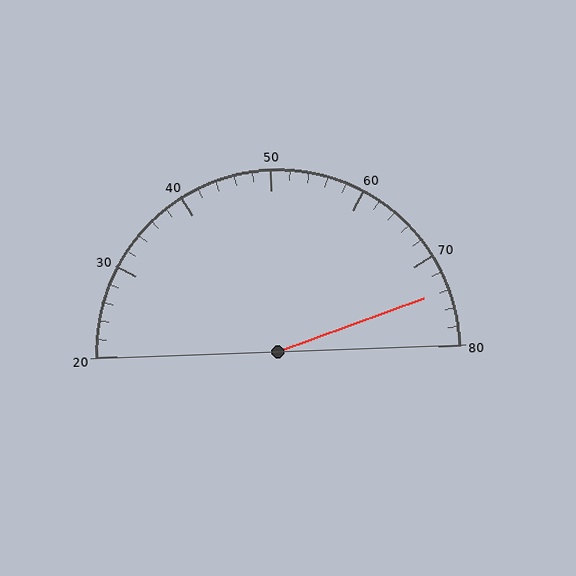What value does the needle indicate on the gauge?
The needle indicates approximately 74.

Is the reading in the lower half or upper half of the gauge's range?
The reading is in the upper half of the range (20 to 80).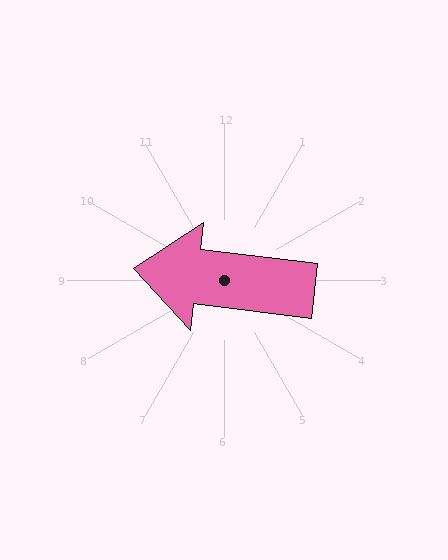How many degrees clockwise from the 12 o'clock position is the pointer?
Approximately 277 degrees.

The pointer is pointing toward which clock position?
Roughly 9 o'clock.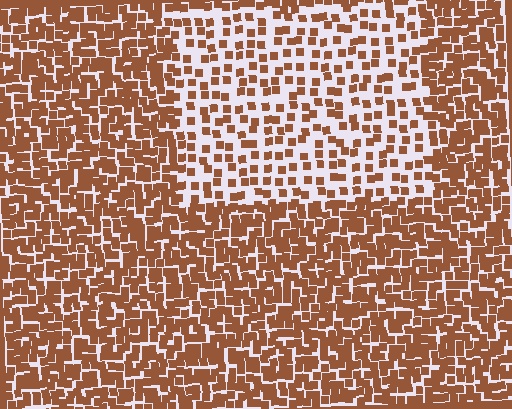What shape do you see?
I see a rectangle.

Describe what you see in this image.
The image contains small brown elements arranged at two different densities. A rectangle-shaped region is visible where the elements are less densely packed than the surrounding area.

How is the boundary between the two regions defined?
The boundary is defined by a change in element density (approximately 2.2x ratio). All elements are the same color, size, and shape.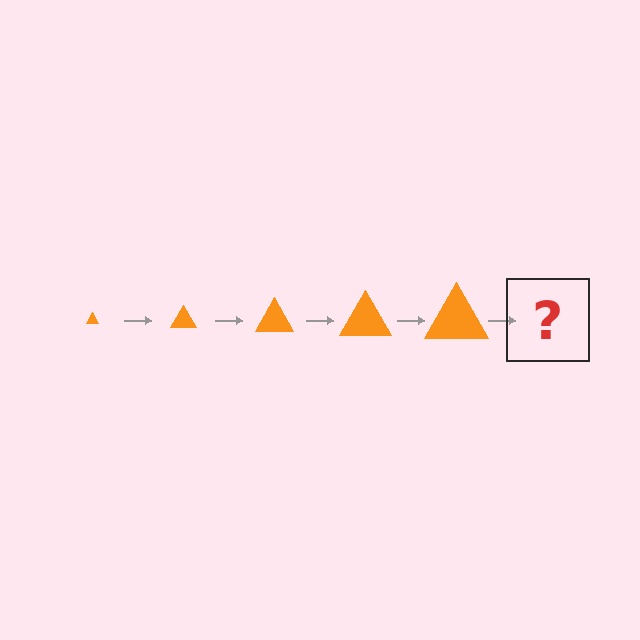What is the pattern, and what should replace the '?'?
The pattern is that the triangle gets progressively larger each step. The '?' should be an orange triangle, larger than the previous one.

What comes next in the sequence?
The next element should be an orange triangle, larger than the previous one.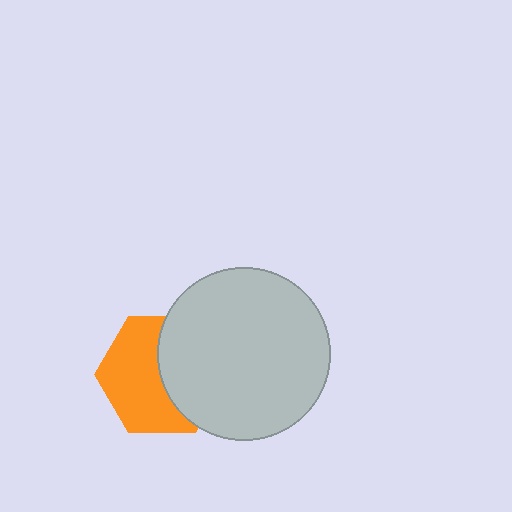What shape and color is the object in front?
The object in front is a light gray circle.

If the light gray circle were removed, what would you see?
You would see the complete orange hexagon.